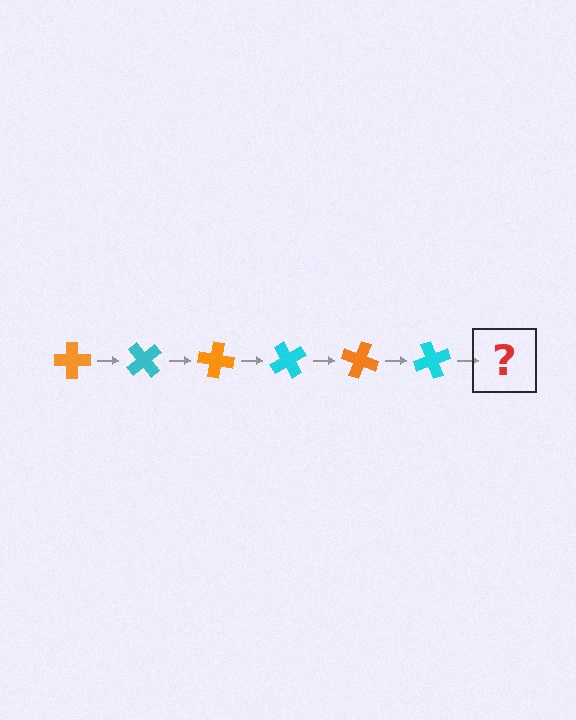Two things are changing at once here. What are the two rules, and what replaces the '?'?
The two rules are that it rotates 50 degrees each step and the color cycles through orange and cyan. The '?' should be an orange cross, rotated 300 degrees from the start.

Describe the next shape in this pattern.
It should be an orange cross, rotated 300 degrees from the start.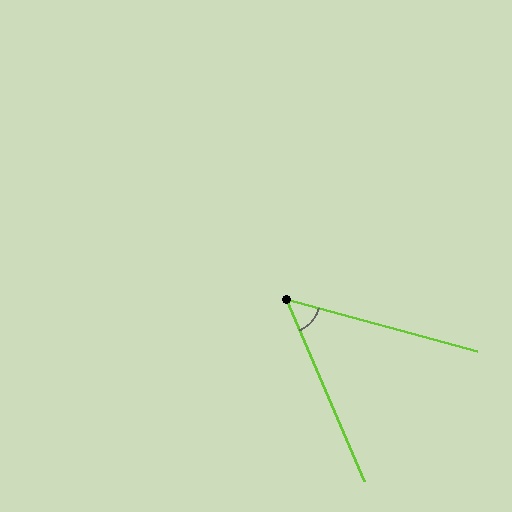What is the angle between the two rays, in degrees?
Approximately 52 degrees.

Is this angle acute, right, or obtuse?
It is acute.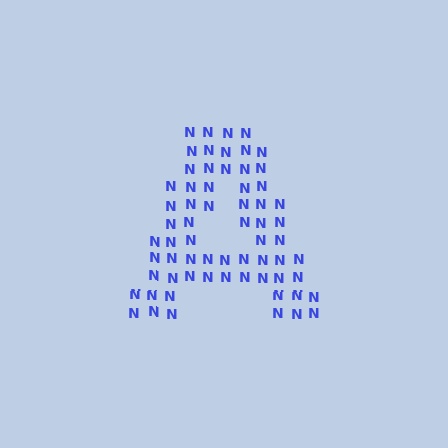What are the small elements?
The small elements are letter N's.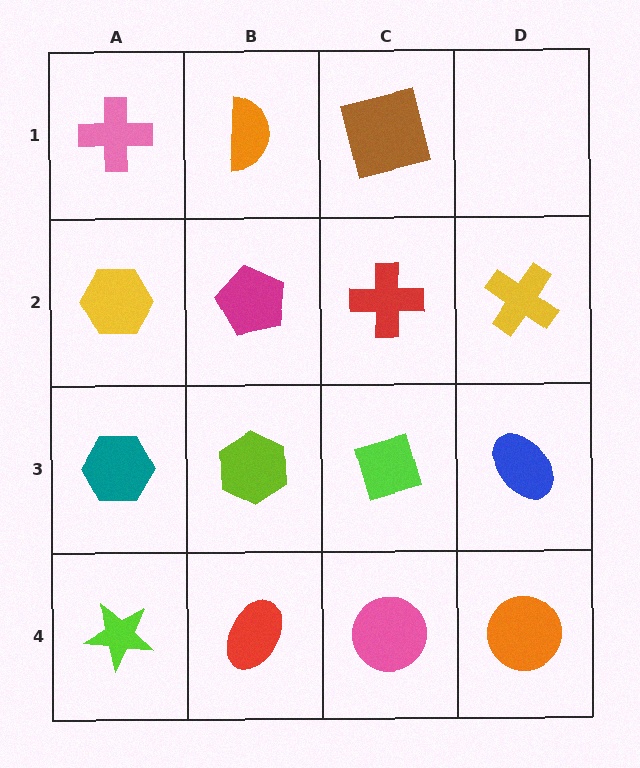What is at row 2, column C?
A red cross.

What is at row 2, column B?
A magenta pentagon.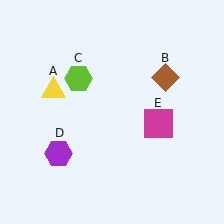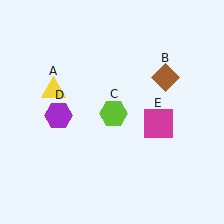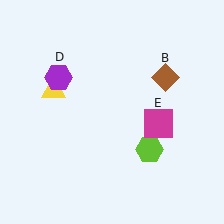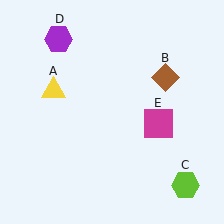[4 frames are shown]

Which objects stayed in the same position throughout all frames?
Yellow triangle (object A) and brown diamond (object B) and magenta square (object E) remained stationary.